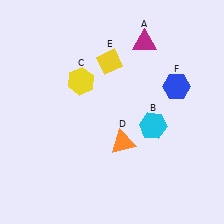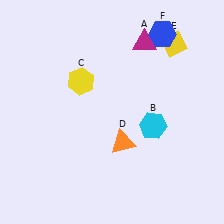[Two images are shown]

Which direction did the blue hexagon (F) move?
The blue hexagon (F) moved up.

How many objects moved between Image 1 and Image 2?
2 objects moved between the two images.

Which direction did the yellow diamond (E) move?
The yellow diamond (E) moved right.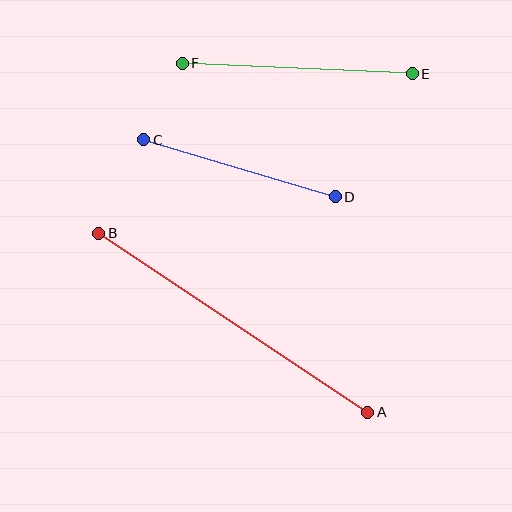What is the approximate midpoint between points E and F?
The midpoint is at approximately (297, 69) pixels.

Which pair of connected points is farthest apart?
Points A and B are farthest apart.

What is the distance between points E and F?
The distance is approximately 230 pixels.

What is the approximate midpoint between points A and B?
The midpoint is at approximately (233, 323) pixels.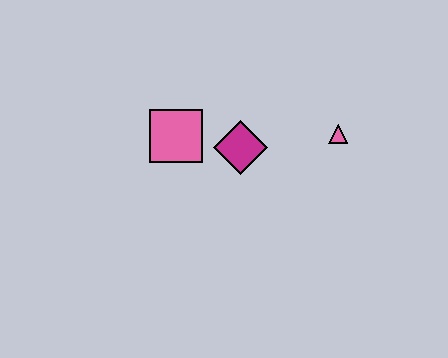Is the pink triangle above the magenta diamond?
Yes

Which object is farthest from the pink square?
The pink triangle is farthest from the pink square.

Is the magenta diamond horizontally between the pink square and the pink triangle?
Yes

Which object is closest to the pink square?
The magenta diamond is closest to the pink square.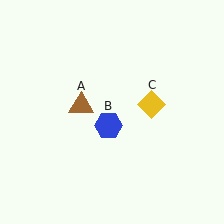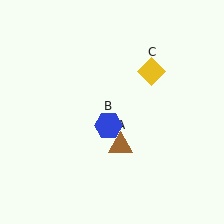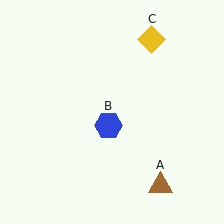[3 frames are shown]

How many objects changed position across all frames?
2 objects changed position: brown triangle (object A), yellow diamond (object C).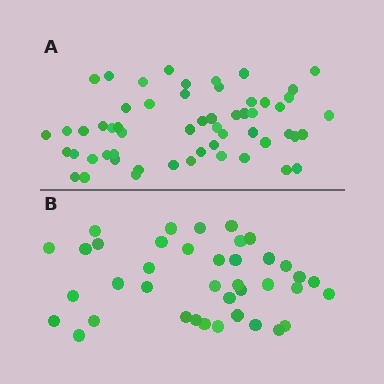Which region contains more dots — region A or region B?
Region A (the top region) has more dots.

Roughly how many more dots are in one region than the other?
Region A has approximately 15 more dots than region B.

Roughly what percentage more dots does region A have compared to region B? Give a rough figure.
About 45% more.